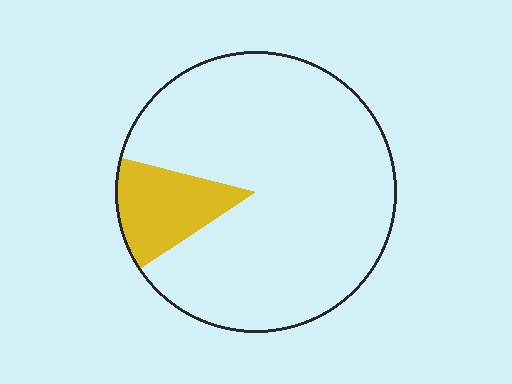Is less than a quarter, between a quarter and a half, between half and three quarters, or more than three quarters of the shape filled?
Less than a quarter.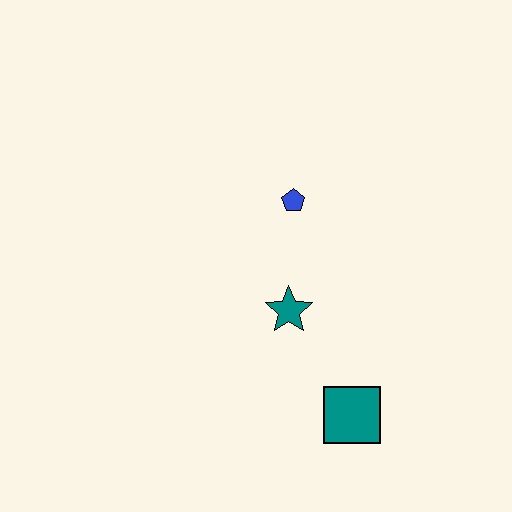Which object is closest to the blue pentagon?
The teal star is closest to the blue pentagon.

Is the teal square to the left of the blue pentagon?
No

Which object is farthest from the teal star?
The teal square is farthest from the teal star.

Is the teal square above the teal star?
No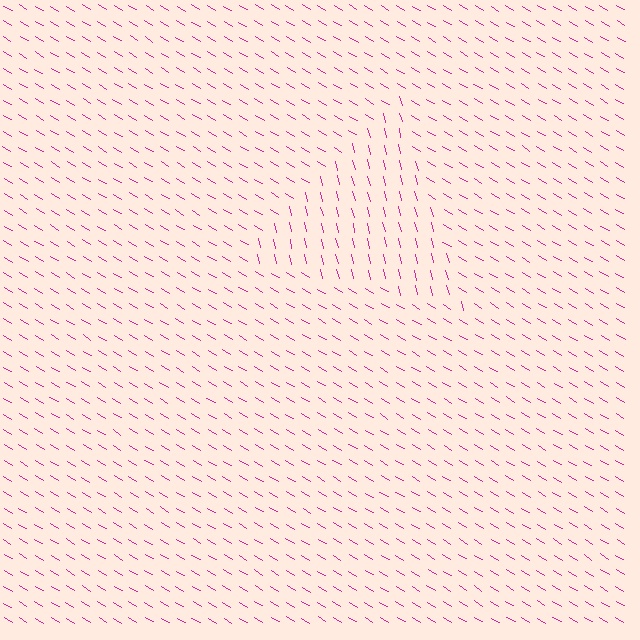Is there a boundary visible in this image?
Yes, there is a texture boundary formed by a change in line orientation.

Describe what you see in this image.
The image is filled with small magenta line segments. A triangle region in the image has lines oriented differently from the surrounding lines, creating a visible texture boundary.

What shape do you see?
I see a triangle.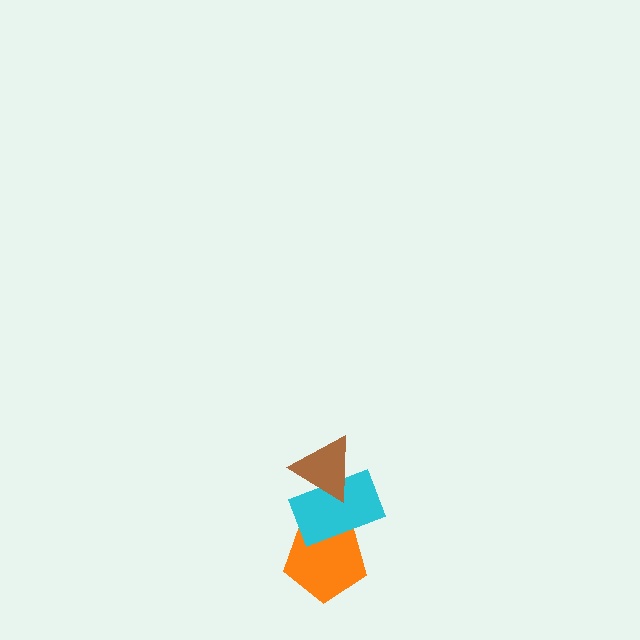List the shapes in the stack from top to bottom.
From top to bottom: the brown triangle, the cyan rectangle, the orange pentagon.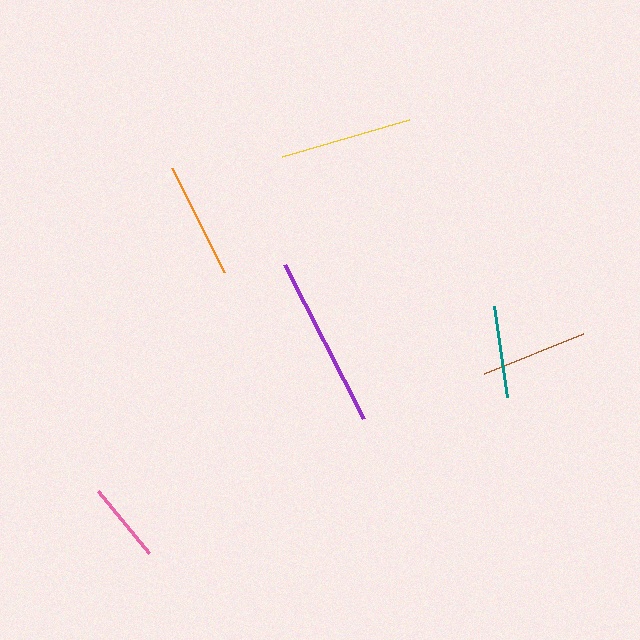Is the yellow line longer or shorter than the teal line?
The yellow line is longer than the teal line.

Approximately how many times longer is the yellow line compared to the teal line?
The yellow line is approximately 1.4 times the length of the teal line.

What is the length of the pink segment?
The pink segment is approximately 80 pixels long.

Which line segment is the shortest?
The pink line is the shortest at approximately 80 pixels.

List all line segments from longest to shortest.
From longest to shortest: purple, yellow, orange, brown, teal, pink.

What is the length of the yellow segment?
The yellow segment is approximately 133 pixels long.